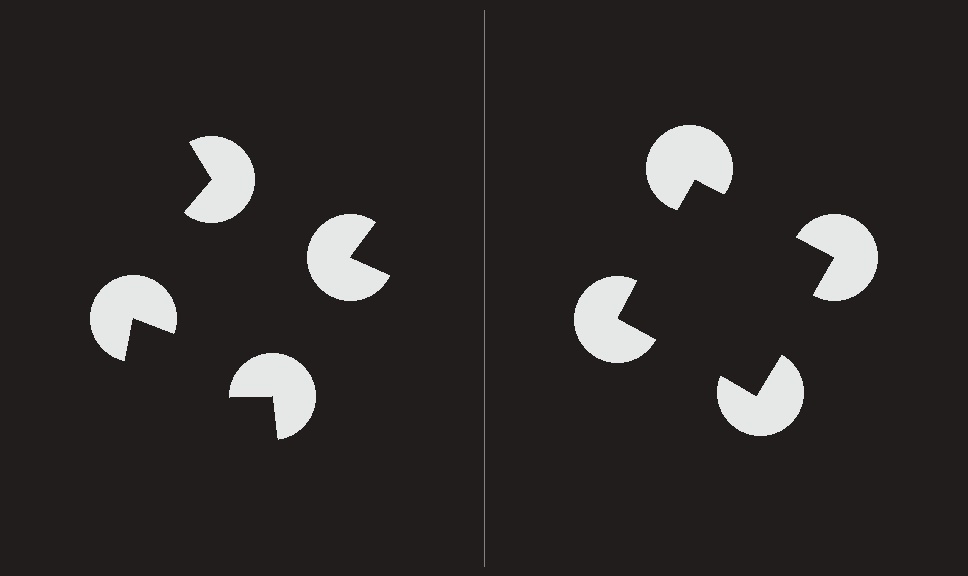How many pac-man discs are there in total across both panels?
8 — 4 on each side.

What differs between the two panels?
The pac-man discs are positioned identically on both sides; only the wedge orientations differ. On the right they align to a square; on the left they are misaligned.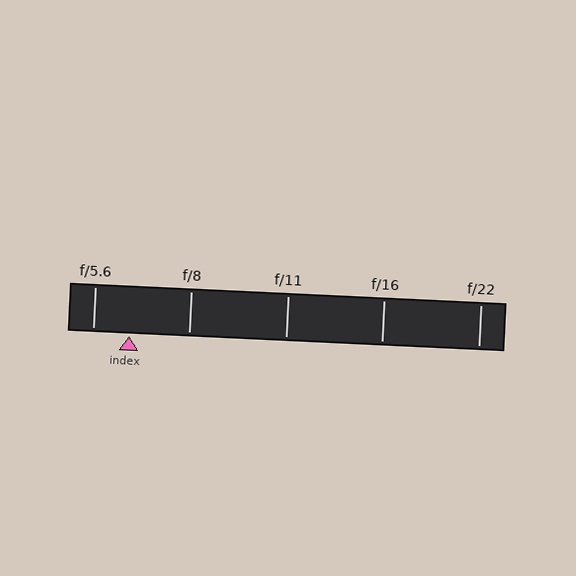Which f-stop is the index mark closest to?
The index mark is closest to f/5.6.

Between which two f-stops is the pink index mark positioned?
The index mark is between f/5.6 and f/8.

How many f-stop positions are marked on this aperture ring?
There are 5 f-stop positions marked.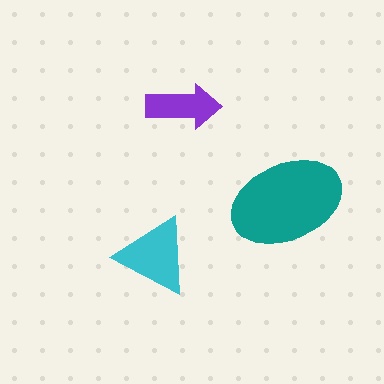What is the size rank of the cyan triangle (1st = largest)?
2nd.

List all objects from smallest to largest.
The purple arrow, the cyan triangle, the teal ellipse.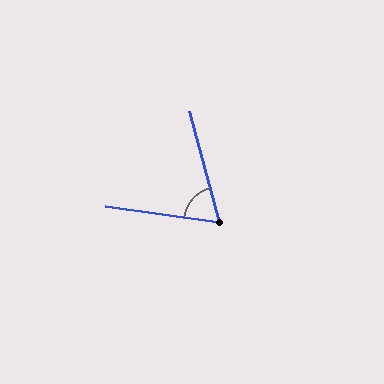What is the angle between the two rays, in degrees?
Approximately 67 degrees.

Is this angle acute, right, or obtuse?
It is acute.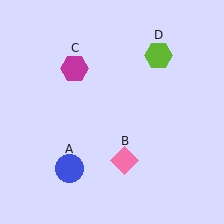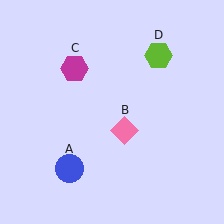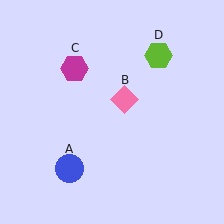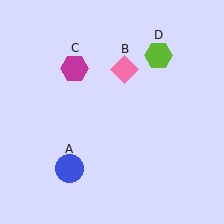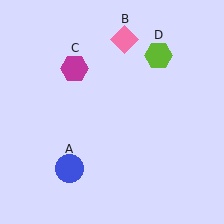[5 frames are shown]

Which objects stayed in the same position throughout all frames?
Blue circle (object A) and magenta hexagon (object C) and lime hexagon (object D) remained stationary.